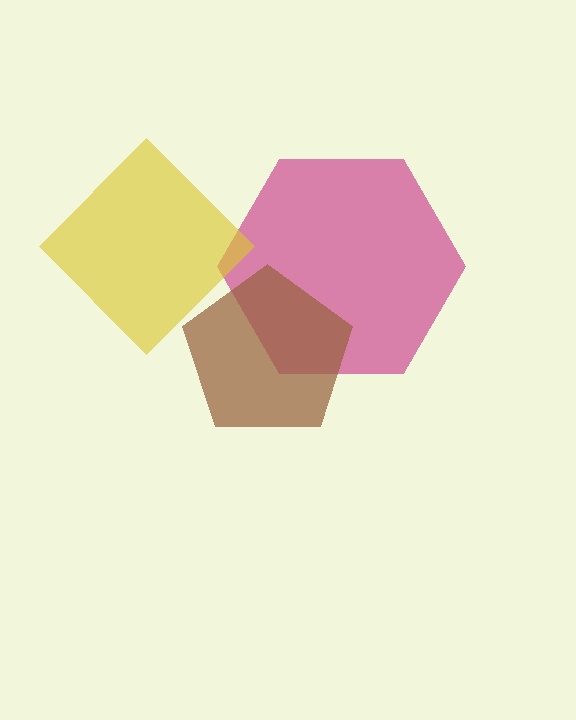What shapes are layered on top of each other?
The layered shapes are: a magenta hexagon, a yellow diamond, a brown pentagon.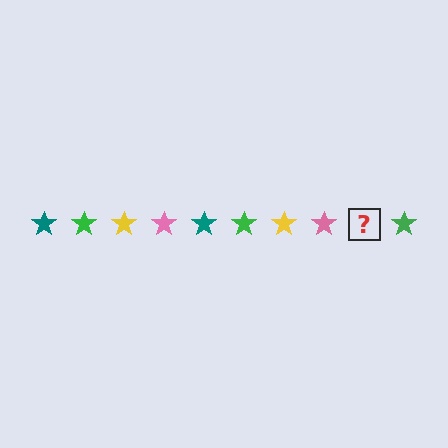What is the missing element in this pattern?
The missing element is a teal star.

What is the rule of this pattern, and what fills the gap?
The rule is that the pattern cycles through teal, green, yellow, pink stars. The gap should be filled with a teal star.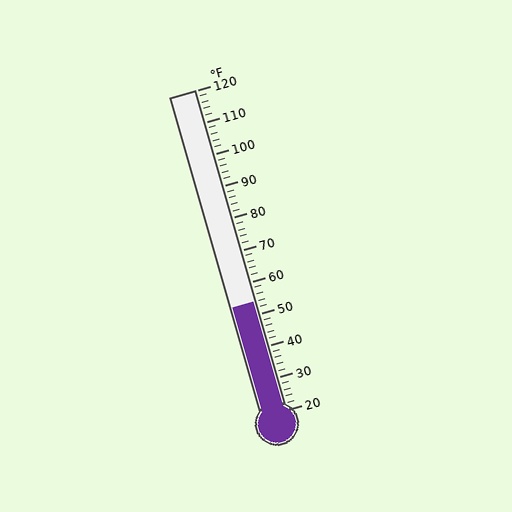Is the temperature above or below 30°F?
The temperature is above 30°F.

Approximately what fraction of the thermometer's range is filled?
The thermometer is filled to approximately 35% of its range.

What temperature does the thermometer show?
The thermometer shows approximately 54°F.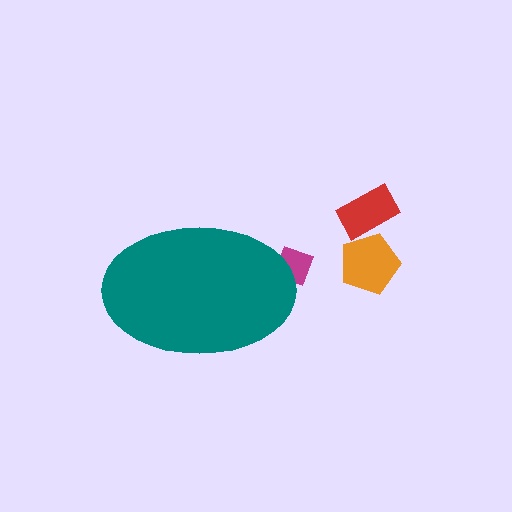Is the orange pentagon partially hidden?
No, the orange pentagon is fully visible.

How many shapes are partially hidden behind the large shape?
1 shape is partially hidden.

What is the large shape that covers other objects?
A teal ellipse.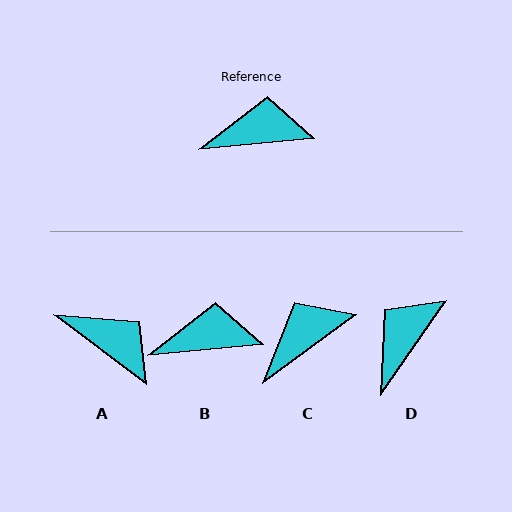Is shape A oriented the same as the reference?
No, it is off by about 43 degrees.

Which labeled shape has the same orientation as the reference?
B.